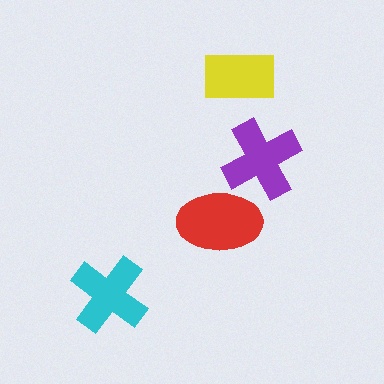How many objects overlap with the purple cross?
1 object overlaps with the purple cross.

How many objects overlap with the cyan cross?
0 objects overlap with the cyan cross.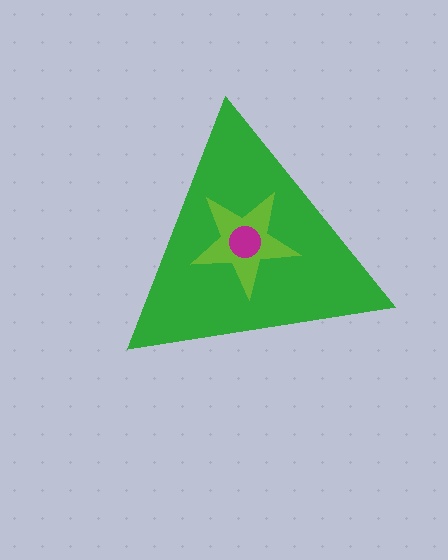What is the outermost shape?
The green triangle.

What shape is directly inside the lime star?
The magenta circle.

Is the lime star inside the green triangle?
Yes.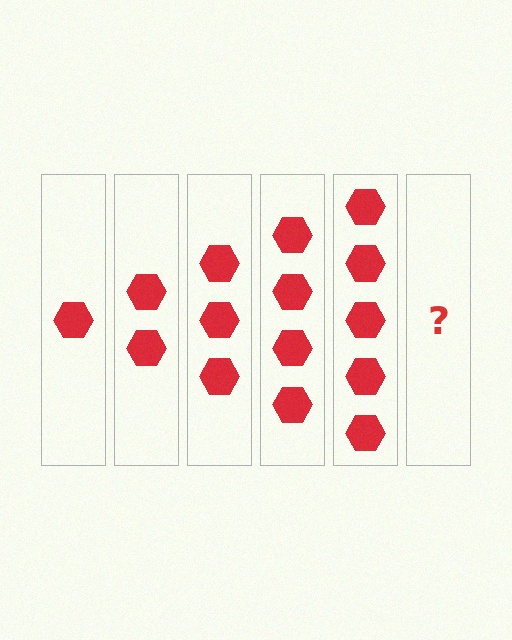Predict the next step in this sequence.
The next step is 6 hexagons.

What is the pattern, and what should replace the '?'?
The pattern is that each step adds one more hexagon. The '?' should be 6 hexagons.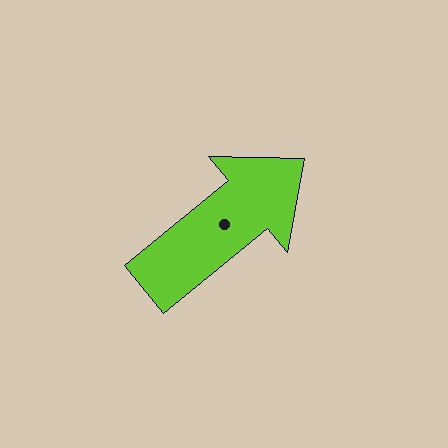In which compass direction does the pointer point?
Northeast.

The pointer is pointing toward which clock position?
Roughly 2 o'clock.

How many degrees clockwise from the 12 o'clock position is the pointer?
Approximately 51 degrees.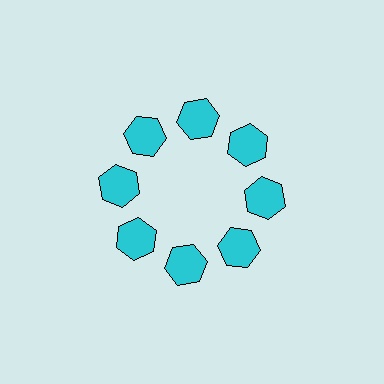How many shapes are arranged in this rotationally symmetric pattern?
There are 8 shapes, arranged in 8 groups of 1.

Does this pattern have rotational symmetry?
Yes, this pattern has 8-fold rotational symmetry. It looks the same after rotating 45 degrees around the center.